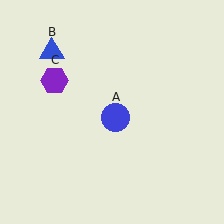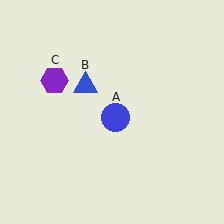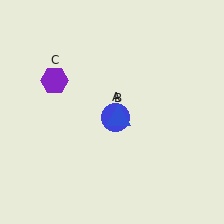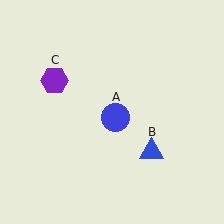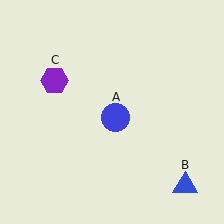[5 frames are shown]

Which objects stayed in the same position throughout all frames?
Blue circle (object A) and purple hexagon (object C) remained stationary.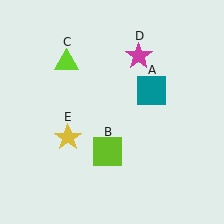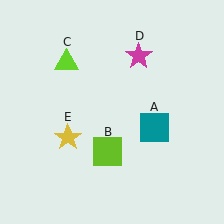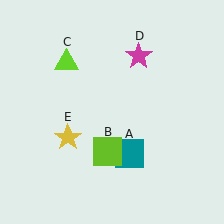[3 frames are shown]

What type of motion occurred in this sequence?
The teal square (object A) rotated clockwise around the center of the scene.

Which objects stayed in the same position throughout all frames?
Lime square (object B) and lime triangle (object C) and magenta star (object D) and yellow star (object E) remained stationary.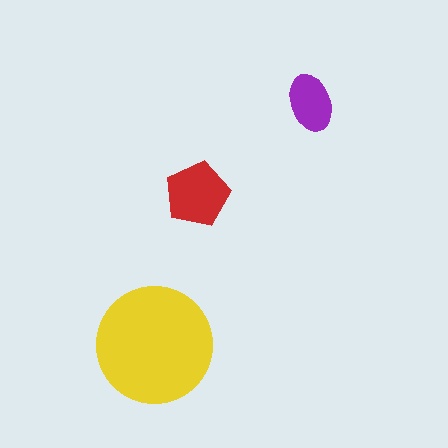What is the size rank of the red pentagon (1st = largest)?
2nd.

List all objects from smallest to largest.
The purple ellipse, the red pentagon, the yellow circle.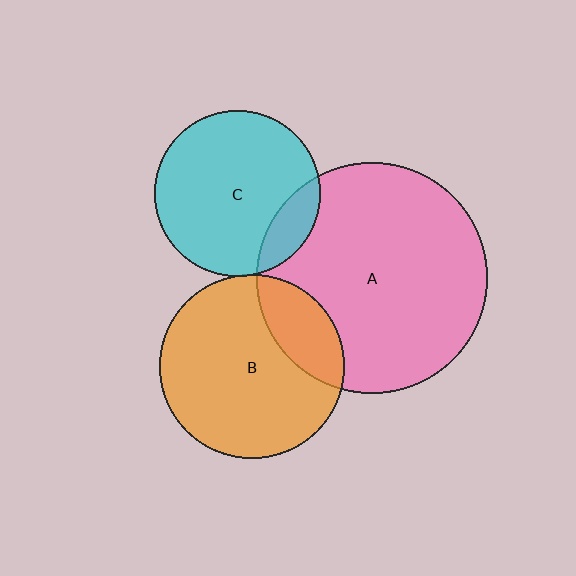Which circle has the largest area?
Circle A (pink).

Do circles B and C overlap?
Yes.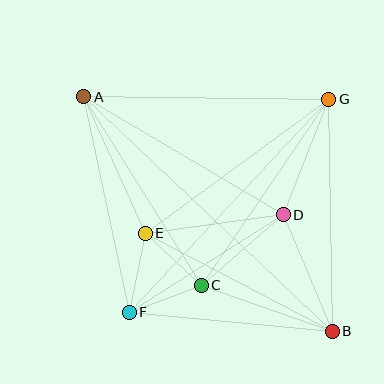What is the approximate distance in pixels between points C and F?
The distance between C and F is approximately 77 pixels.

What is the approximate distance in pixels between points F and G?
The distance between F and G is approximately 292 pixels.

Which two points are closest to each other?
Points C and E are closest to each other.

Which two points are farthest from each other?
Points A and B are farthest from each other.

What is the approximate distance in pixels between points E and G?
The distance between E and G is approximately 227 pixels.